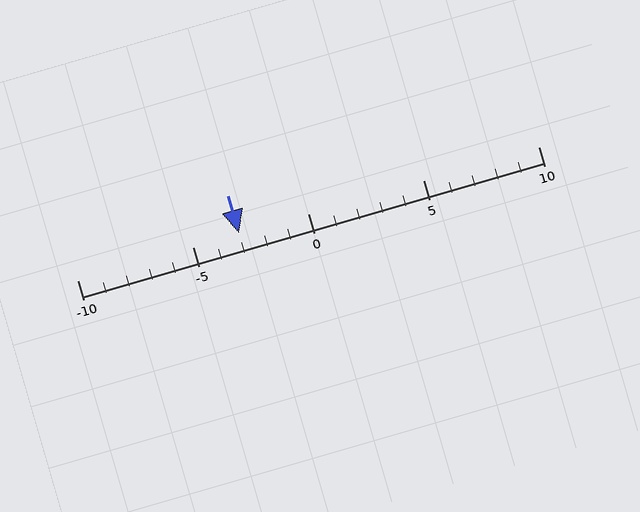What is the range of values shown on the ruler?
The ruler shows values from -10 to 10.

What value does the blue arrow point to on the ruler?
The blue arrow points to approximately -3.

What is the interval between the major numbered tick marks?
The major tick marks are spaced 5 units apart.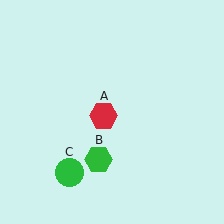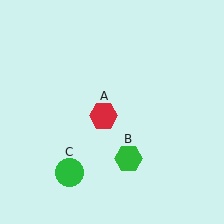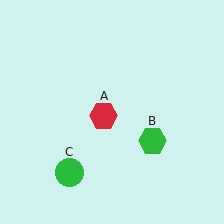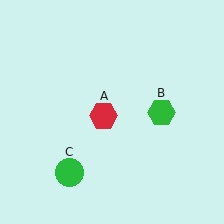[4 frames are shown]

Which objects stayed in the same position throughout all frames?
Red hexagon (object A) and green circle (object C) remained stationary.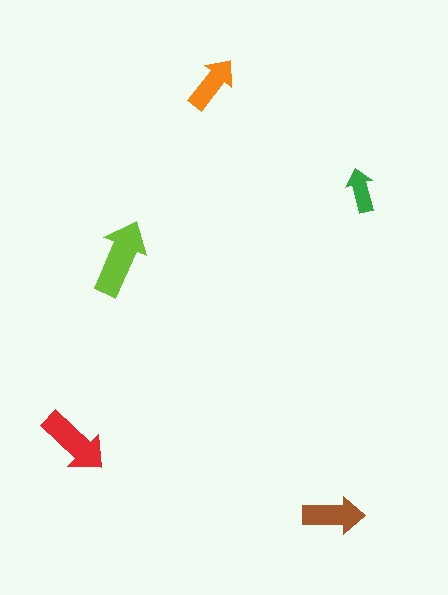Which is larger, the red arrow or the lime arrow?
The lime one.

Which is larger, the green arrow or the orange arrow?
The orange one.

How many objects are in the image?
There are 5 objects in the image.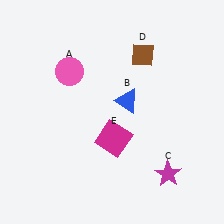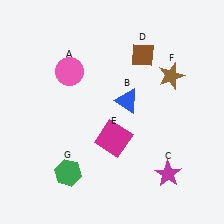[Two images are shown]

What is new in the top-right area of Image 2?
A brown star (F) was added in the top-right area of Image 2.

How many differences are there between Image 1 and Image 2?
There are 2 differences between the two images.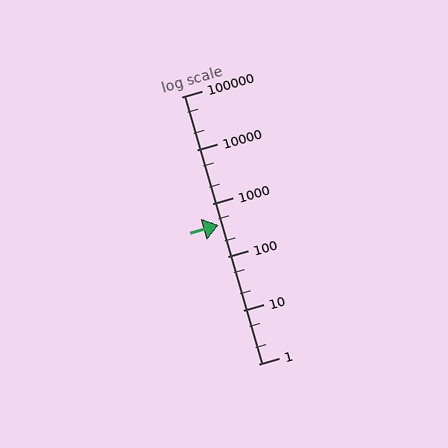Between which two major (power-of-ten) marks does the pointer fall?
The pointer is between 100 and 1000.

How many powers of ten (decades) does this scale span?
The scale spans 5 decades, from 1 to 100000.